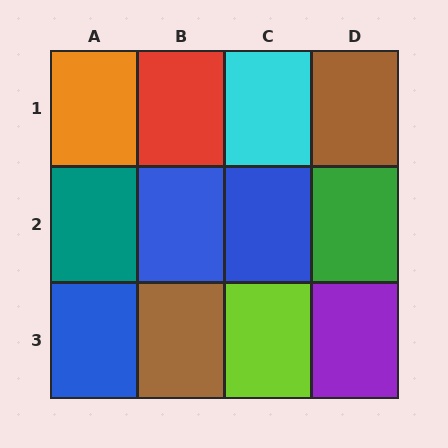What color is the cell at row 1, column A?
Orange.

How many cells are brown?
2 cells are brown.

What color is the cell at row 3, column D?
Purple.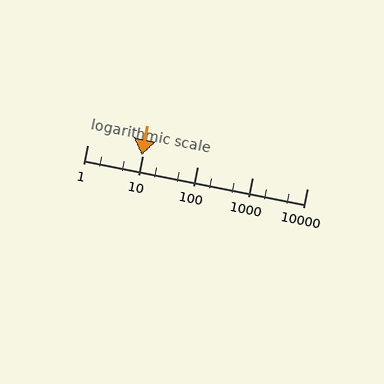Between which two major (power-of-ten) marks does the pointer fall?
The pointer is between 1 and 10.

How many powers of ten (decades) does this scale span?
The scale spans 4 decades, from 1 to 10000.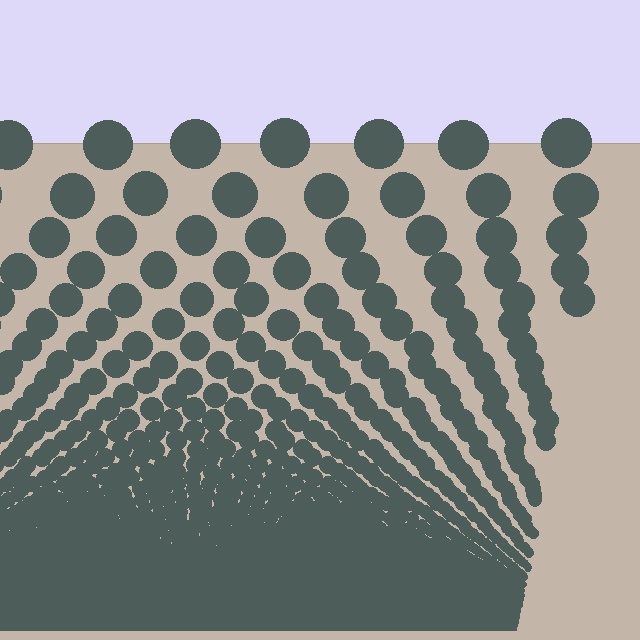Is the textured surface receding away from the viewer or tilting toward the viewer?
The surface appears to tilt toward the viewer. Texture elements get larger and sparser toward the top.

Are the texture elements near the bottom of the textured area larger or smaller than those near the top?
Smaller. The gradient is inverted — elements near the bottom are smaller and denser.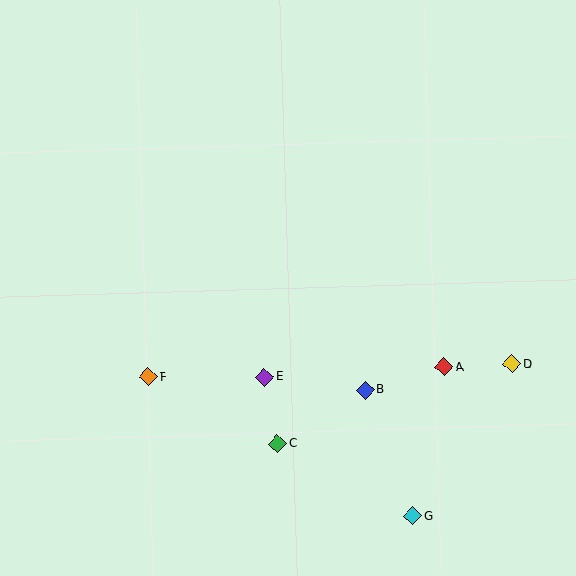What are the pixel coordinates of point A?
Point A is at (444, 367).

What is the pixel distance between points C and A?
The distance between C and A is 184 pixels.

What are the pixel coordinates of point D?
Point D is at (512, 364).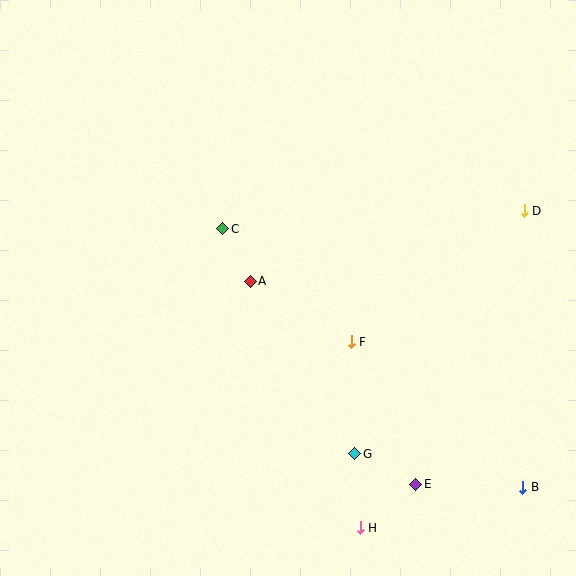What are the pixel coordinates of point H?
Point H is at (360, 528).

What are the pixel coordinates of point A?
Point A is at (250, 281).